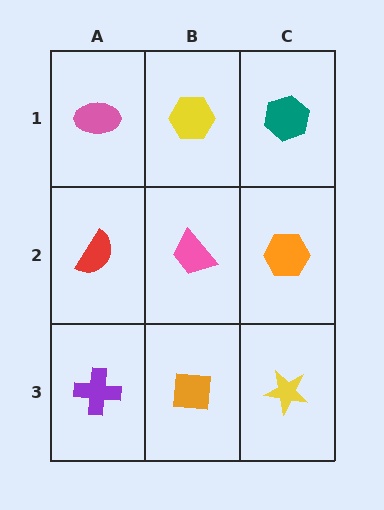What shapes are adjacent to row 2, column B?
A yellow hexagon (row 1, column B), an orange square (row 3, column B), a red semicircle (row 2, column A), an orange hexagon (row 2, column C).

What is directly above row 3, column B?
A pink trapezoid.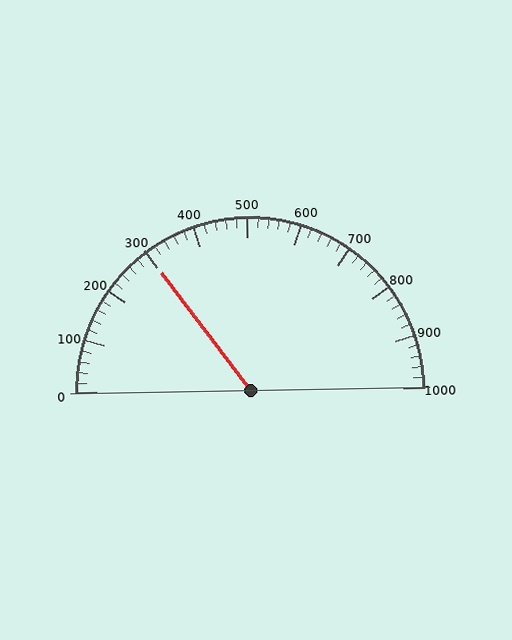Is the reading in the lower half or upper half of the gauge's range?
The reading is in the lower half of the range (0 to 1000).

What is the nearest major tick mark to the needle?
The nearest major tick mark is 300.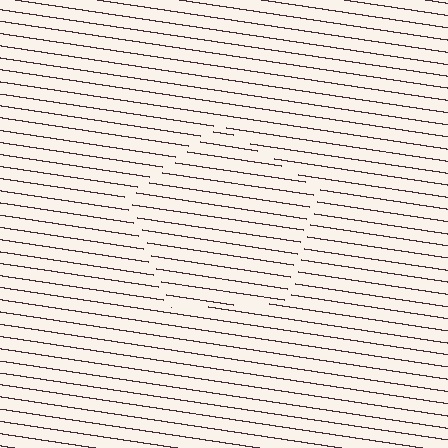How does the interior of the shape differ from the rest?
The interior of the shape contains the same grating, shifted by half a period — the contour is defined by the phase discontinuity where line-ends from the inner and outer gratings abut.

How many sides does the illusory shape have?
5 sides — the line-ends trace a pentagon.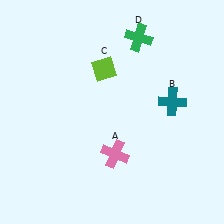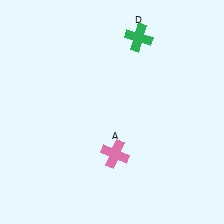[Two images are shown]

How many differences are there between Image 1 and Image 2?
There are 2 differences between the two images.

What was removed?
The lime diamond (C), the teal cross (B) were removed in Image 2.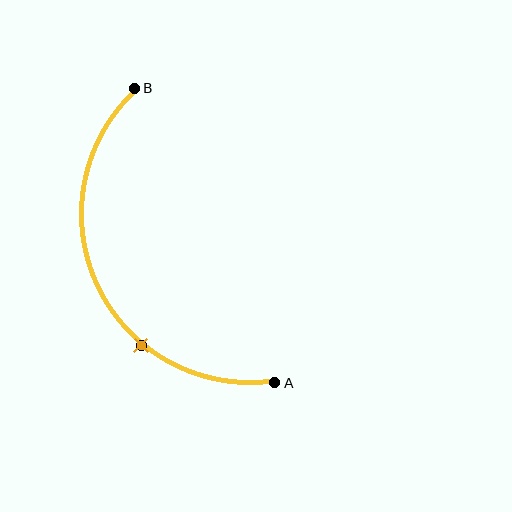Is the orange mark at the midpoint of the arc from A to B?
No. The orange mark lies on the arc but is closer to endpoint A. The arc midpoint would be at the point on the curve equidistant along the arc from both A and B.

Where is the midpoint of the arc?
The arc midpoint is the point on the curve farthest from the straight line joining A and B. It sits to the left of that line.